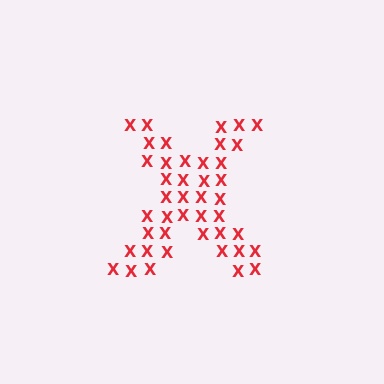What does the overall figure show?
The overall figure shows the letter X.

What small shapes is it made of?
It is made of small letter X's.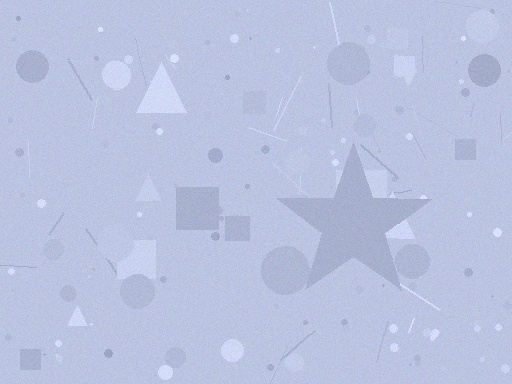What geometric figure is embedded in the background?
A star is embedded in the background.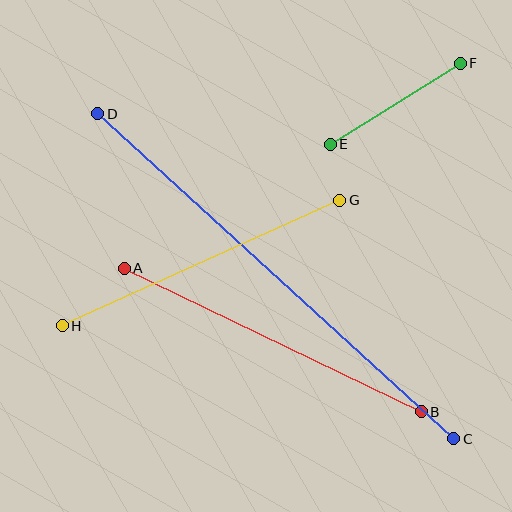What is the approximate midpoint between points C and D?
The midpoint is at approximately (276, 276) pixels.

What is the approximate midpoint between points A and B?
The midpoint is at approximately (273, 340) pixels.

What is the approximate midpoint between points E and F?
The midpoint is at approximately (395, 104) pixels.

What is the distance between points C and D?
The distance is approximately 482 pixels.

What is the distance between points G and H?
The distance is approximately 305 pixels.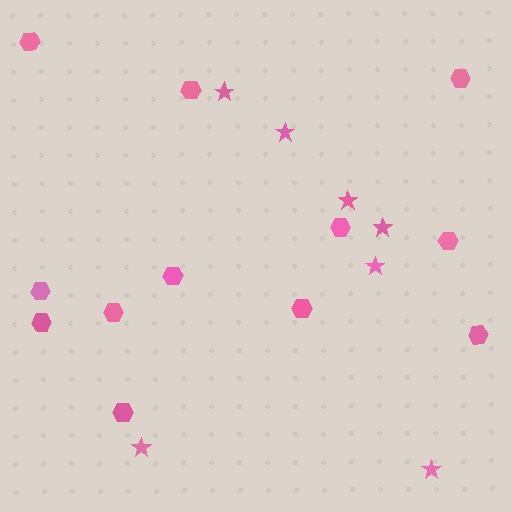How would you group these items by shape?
There are 2 groups: one group of stars (7) and one group of hexagons (12).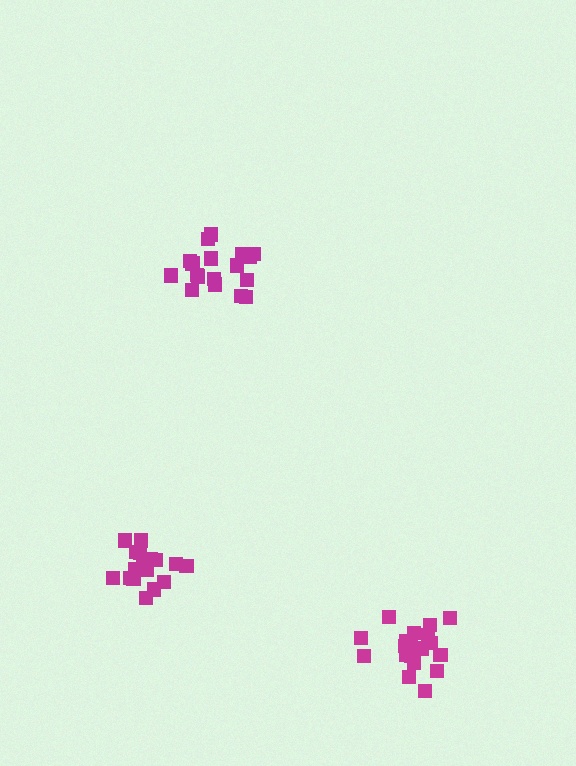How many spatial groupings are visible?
There are 3 spatial groupings.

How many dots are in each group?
Group 1: 19 dots, Group 2: 18 dots, Group 3: 18 dots (55 total).